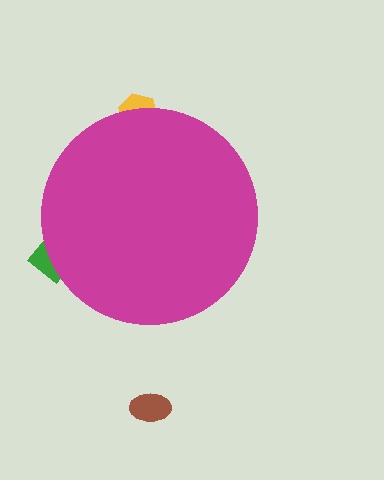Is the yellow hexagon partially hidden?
Yes, the yellow hexagon is partially hidden behind the magenta circle.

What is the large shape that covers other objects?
A magenta circle.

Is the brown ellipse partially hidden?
No, the brown ellipse is fully visible.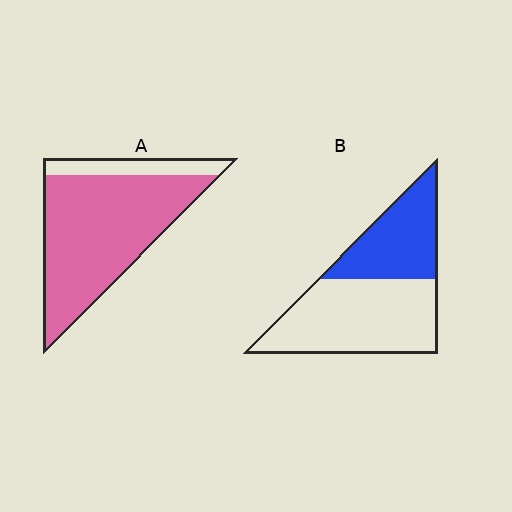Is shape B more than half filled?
No.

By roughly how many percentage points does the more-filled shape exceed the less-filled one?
By roughly 45 percentage points (A over B).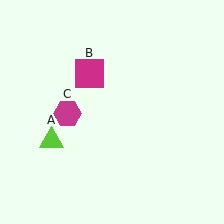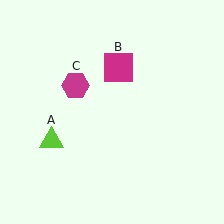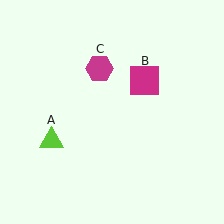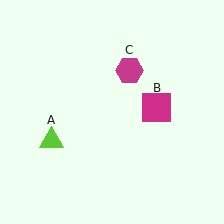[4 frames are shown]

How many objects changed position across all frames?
2 objects changed position: magenta square (object B), magenta hexagon (object C).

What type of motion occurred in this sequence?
The magenta square (object B), magenta hexagon (object C) rotated clockwise around the center of the scene.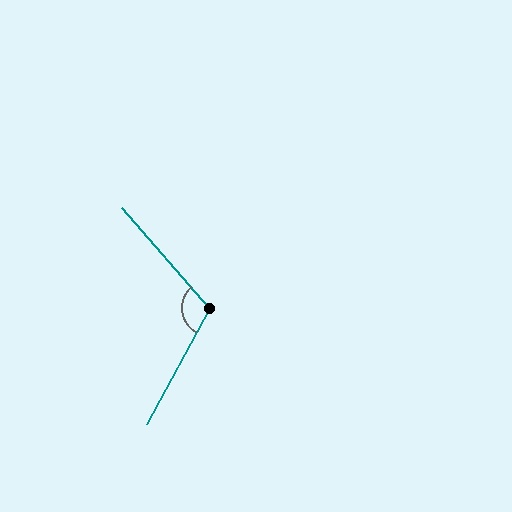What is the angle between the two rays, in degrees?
Approximately 110 degrees.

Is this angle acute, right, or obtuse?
It is obtuse.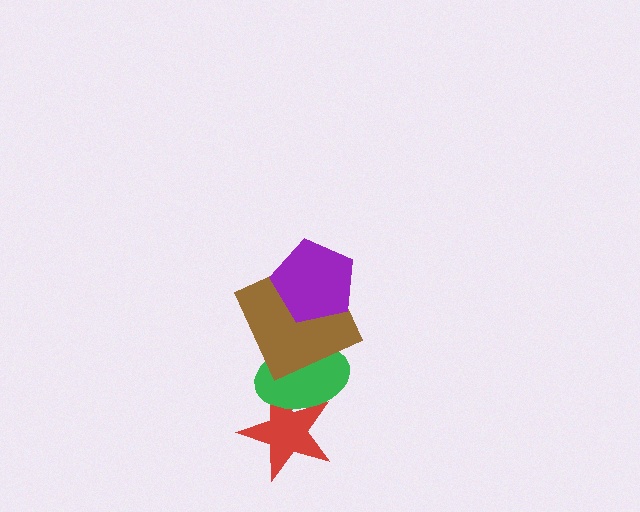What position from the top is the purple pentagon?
The purple pentagon is 1st from the top.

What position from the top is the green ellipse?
The green ellipse is 3rd from the top.